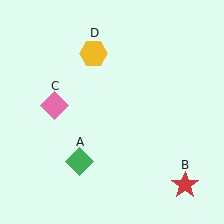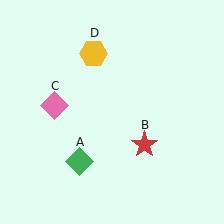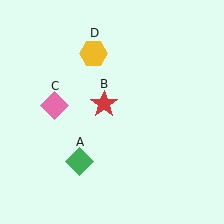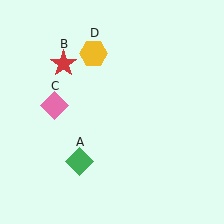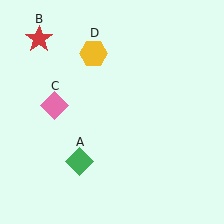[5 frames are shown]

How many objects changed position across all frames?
1 object changed position: red star (object B).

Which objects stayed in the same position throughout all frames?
Green diamond (object A) and pink diamond (object C) and yellow hexagon (object D) remained stationary.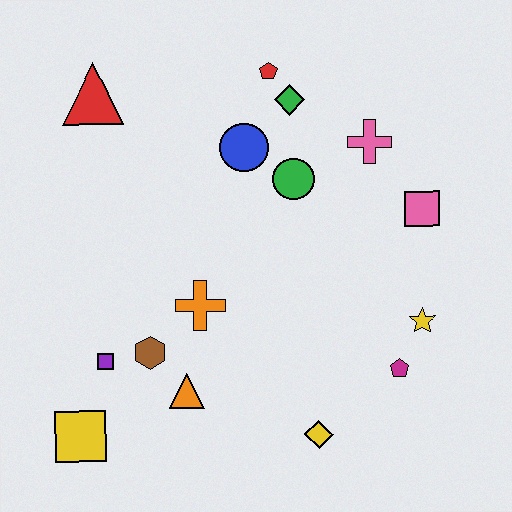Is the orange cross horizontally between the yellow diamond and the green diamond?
No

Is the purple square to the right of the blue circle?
No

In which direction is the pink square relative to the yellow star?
The pink square is above the yellow star.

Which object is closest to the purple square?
The brown hexagon is closest to the purple square.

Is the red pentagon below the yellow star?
No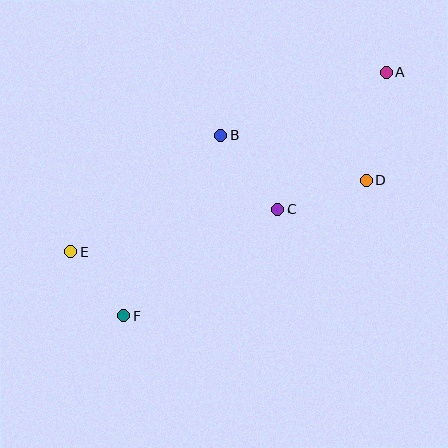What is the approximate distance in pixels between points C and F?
The distance between C and F is approximately 187 pixels.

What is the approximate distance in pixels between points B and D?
The distance between B and D is approximately 152 pixels.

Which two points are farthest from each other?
Points A and E are farthest from each other.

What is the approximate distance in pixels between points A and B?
The distance between A and B is approximately 177 pixels.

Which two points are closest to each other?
Points E and F are closest to each other.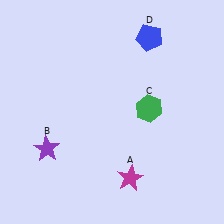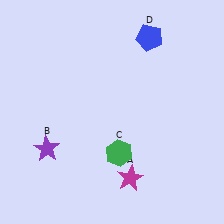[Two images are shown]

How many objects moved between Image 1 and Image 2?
1 object moved between the two images.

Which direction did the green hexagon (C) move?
The green hexagon (C) moved down.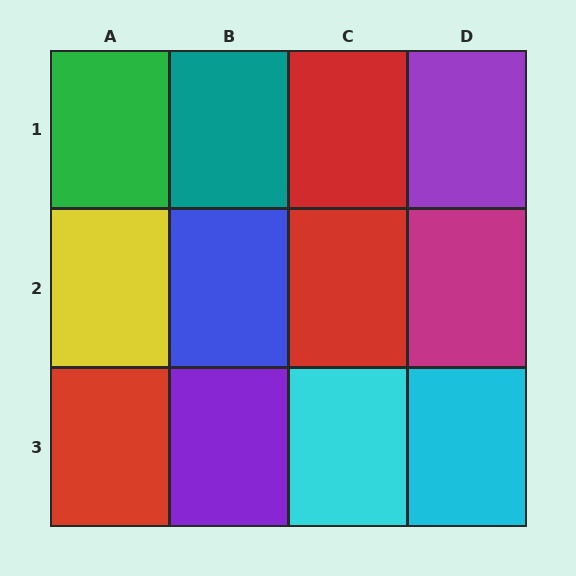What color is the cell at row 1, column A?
Green.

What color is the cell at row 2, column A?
Yellow.